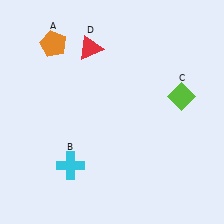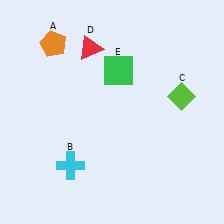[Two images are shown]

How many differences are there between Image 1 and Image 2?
There is 1 difference between the two images.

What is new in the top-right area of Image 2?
A green square (E) was added in the top-right area of Image 2.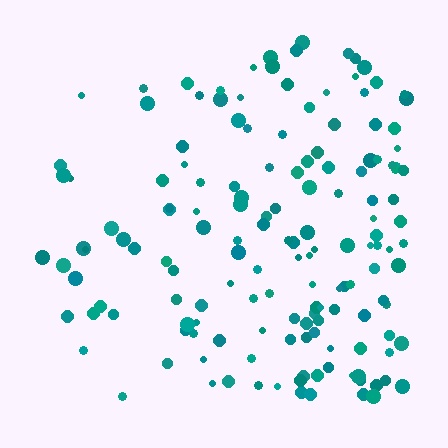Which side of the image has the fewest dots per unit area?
The left.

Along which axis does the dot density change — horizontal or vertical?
Horizontal.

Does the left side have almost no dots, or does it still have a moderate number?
Still a moderate number, just noticeably fewer than the right.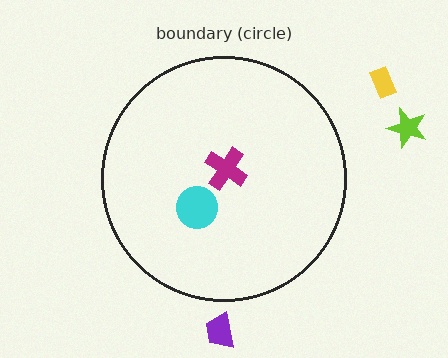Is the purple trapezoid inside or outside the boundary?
Outside.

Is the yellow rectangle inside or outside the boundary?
Outside.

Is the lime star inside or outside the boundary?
Outside.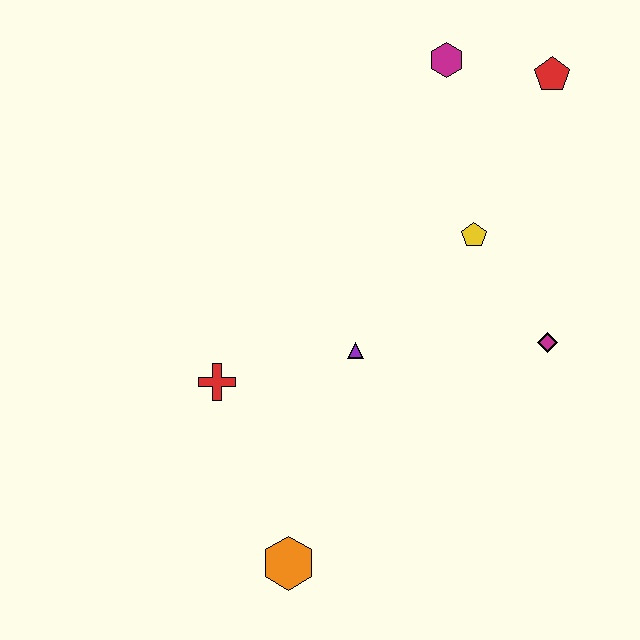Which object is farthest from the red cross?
The red pentagon is farthest from the red cross.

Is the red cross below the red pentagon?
Yes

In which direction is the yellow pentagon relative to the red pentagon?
The yellow pentagon is below the red pentagon.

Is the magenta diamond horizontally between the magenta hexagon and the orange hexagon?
No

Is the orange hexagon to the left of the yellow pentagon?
Yes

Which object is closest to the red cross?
The purple triangle is closest to the red cross.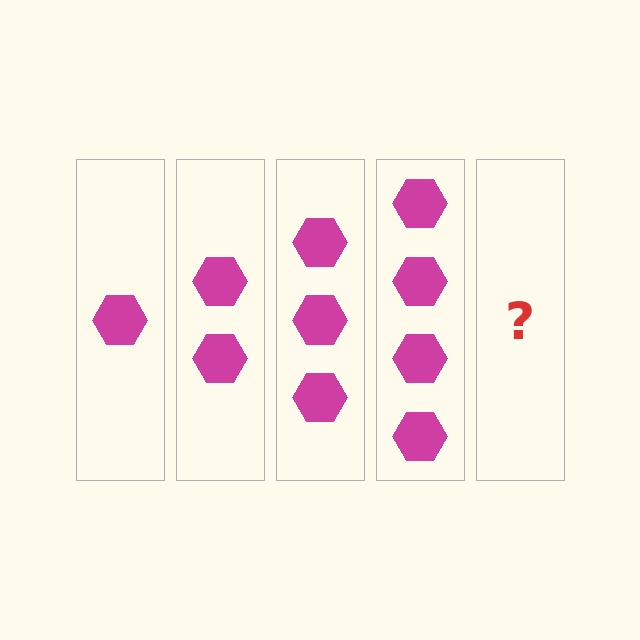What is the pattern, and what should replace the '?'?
The pattern is that each step adds one more hexagon. The '?' should be 5 hexagons.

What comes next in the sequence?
The next element should be 5 hexagons.